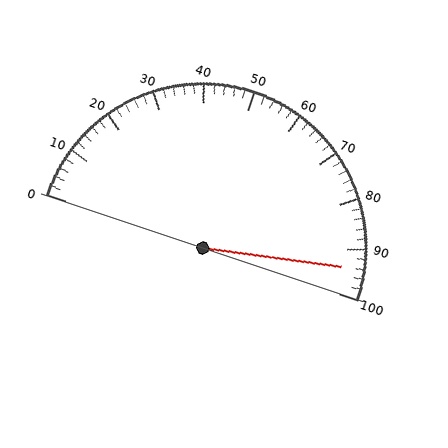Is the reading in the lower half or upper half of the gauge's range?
The reading is in the upper half of the range (0 to 100).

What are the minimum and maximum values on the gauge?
The gauge ranges from 0 to 100.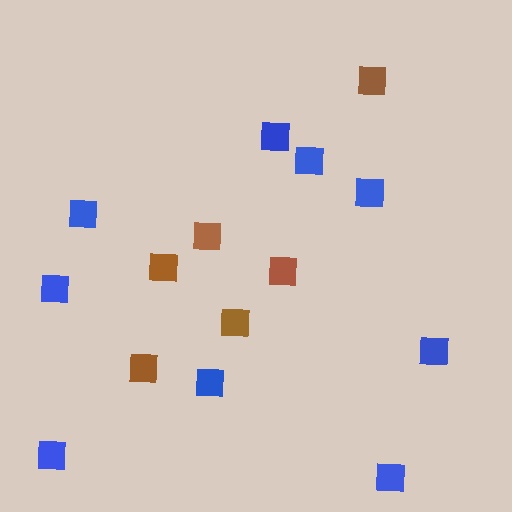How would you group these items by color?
There are 2 groups: one group of brown squares (6) and one group of blue squares (9).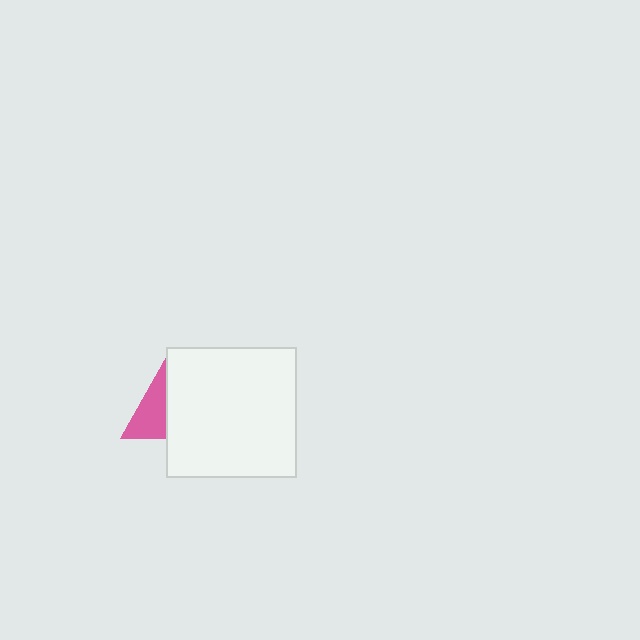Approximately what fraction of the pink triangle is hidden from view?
Roughly 56% of the pink triangle is hidden behind the white square.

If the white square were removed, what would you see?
You would see the complete pink triangle.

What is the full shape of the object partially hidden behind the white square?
The partially hidden object is a pink triangle.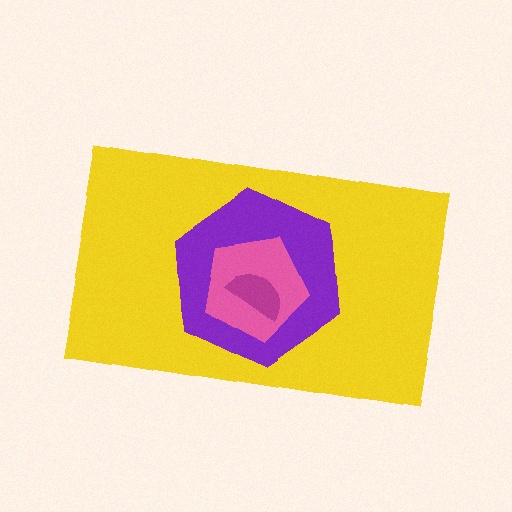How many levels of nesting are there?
4.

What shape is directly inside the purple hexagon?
The pink pentagon.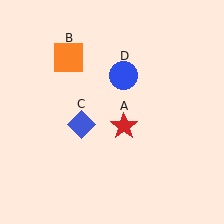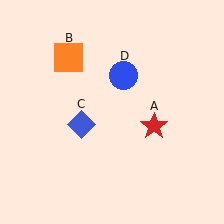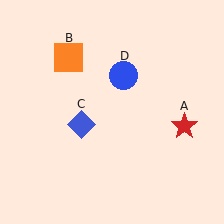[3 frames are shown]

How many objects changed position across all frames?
1 object changed position: red star (object A).